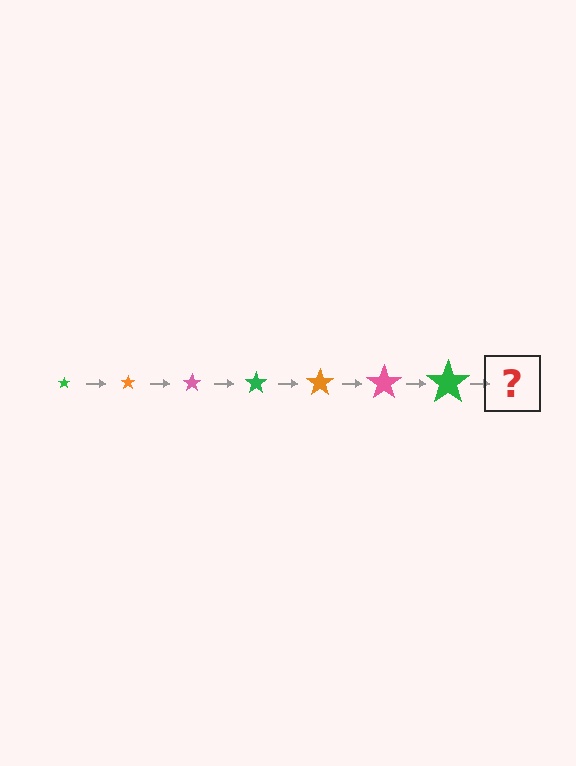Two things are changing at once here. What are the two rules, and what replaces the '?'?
The two rules are that the star grows larger each step and the color cycles through green, orange, and pink. The '?' should be an orange star, larger than the previous one.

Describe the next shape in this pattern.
It should be an orange star, larger than the previous one.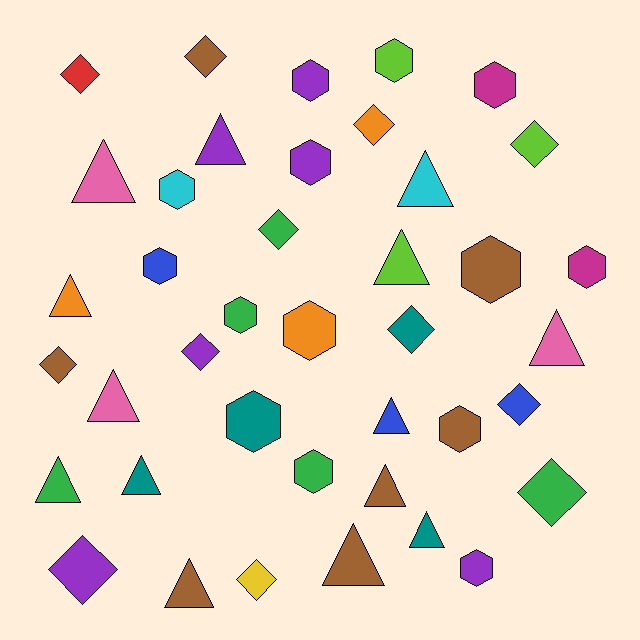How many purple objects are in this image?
There are 6 purple objects.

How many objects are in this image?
There are 40 objects.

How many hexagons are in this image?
There are 14 hexagons.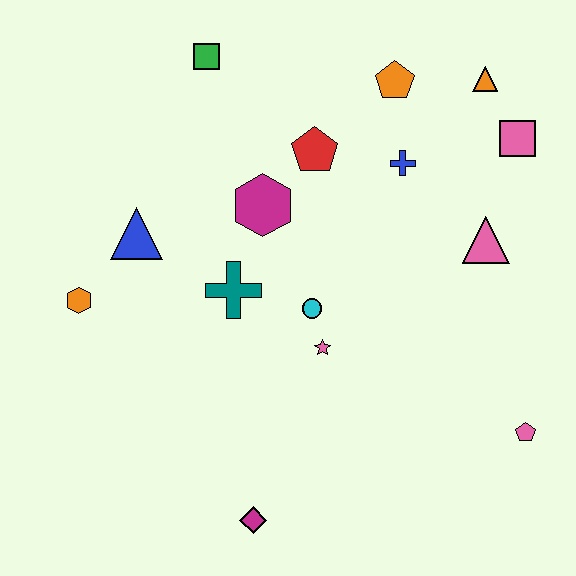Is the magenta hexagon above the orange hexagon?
Yes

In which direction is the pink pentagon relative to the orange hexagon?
The pink pentagon is to the right of the orange hexagon.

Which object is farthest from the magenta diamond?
The orange triangle is farthest from the magenta diamond.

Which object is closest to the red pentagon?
The magenta hexagon is closest to the red pentagon.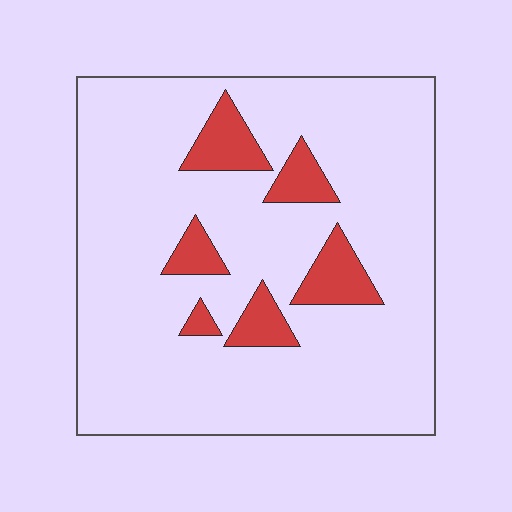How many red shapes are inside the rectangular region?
6.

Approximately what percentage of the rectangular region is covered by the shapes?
Approximately 15%.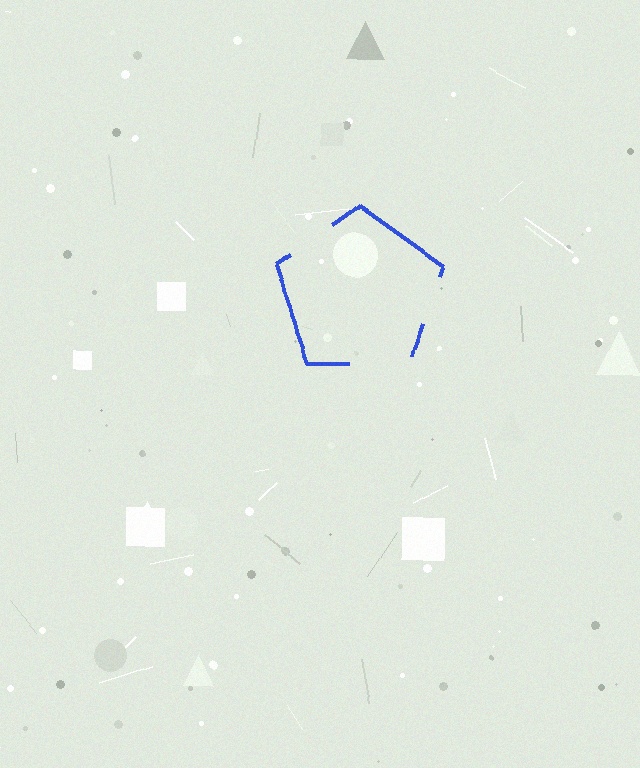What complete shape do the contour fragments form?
The contour fragments form a pentagon.